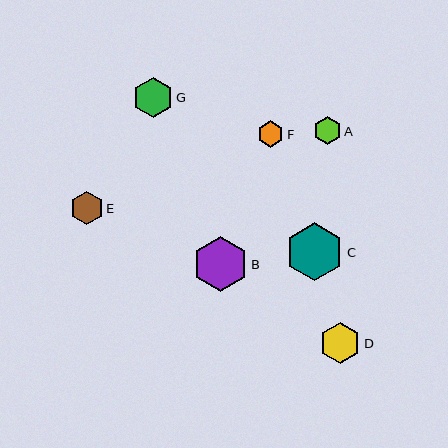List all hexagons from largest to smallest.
From largest to smallest: C, B, D, G, E, A, F.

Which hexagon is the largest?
Hexagon C is the largest with a size of approximately 58 pixels.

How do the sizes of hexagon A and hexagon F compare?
Hexagon A and hexagon F are approximately the same size.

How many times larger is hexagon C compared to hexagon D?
Hexagon C is approximately 1.4 times the size of hexagon D.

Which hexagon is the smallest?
Hexagon F is the smallest with a size of approximately 26 pixels.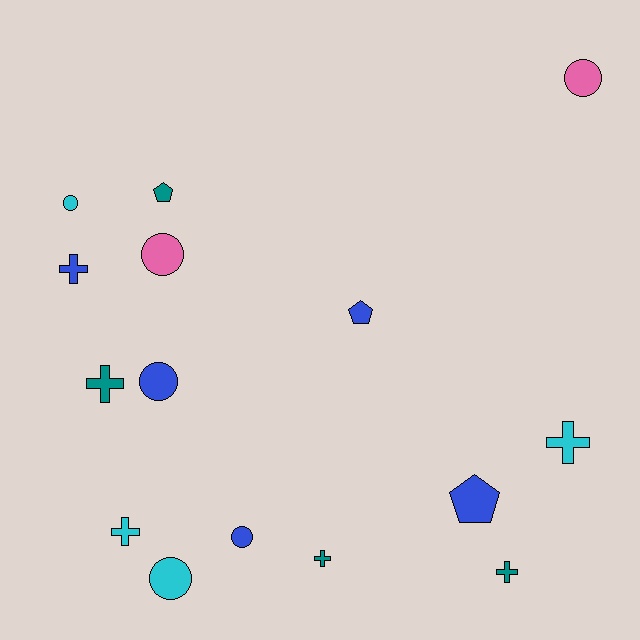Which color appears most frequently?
Blue, with 5 objects.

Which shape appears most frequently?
Cross, with 6 objects.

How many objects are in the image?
There are 15 objects.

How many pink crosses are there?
There are no pink crosses.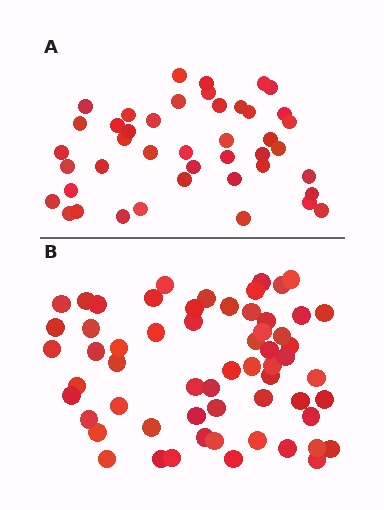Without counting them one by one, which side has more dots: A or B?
Region B (the bottom region) has more dots.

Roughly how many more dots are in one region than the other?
Region B has approximately 15 more dots than region A.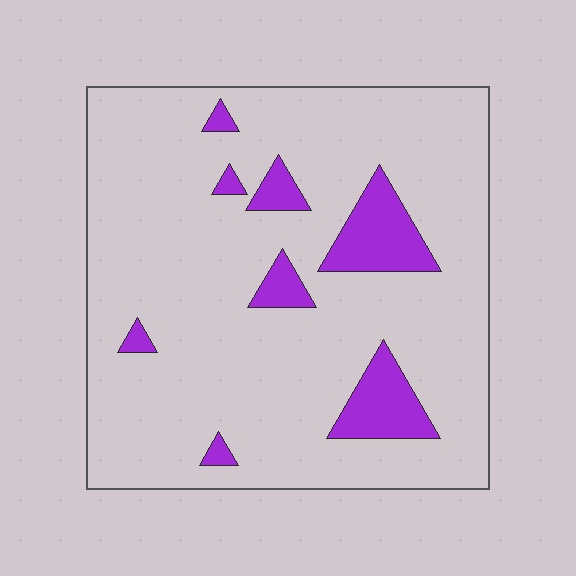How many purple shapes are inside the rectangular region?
8.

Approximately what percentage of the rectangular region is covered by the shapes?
Approximately 10%.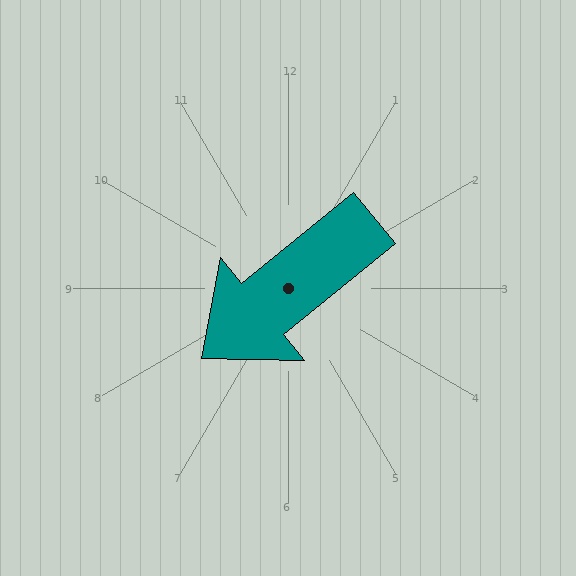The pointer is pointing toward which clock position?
Roughly 8 o'clock.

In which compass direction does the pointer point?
Southwest.